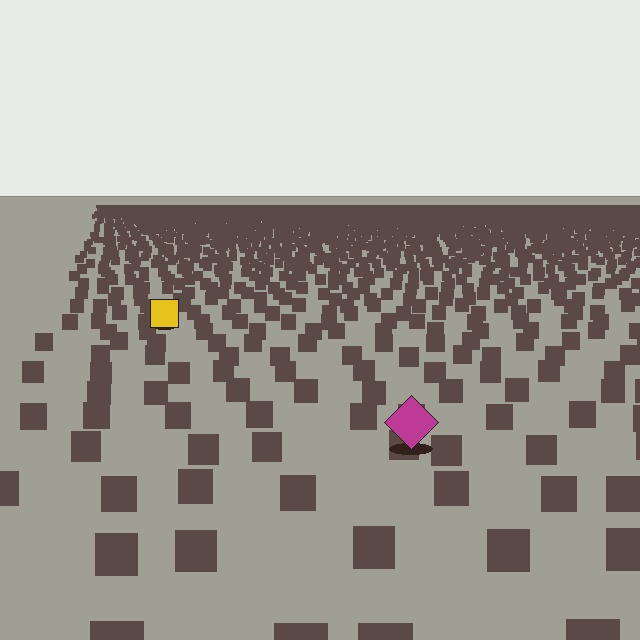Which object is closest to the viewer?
The magenta diamond is closest. The texture marks near it are larger and more spread out.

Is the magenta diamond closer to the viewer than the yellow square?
Yes. The magenta diamond is closer — you can tell from the texture gradient: the ground texture is coarser near it.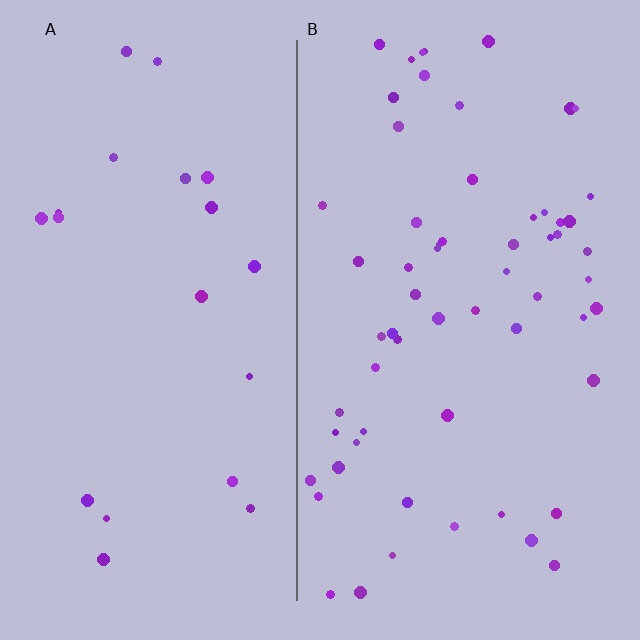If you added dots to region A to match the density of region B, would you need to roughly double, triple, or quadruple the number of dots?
Approximately triple.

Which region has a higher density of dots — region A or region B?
B (the right).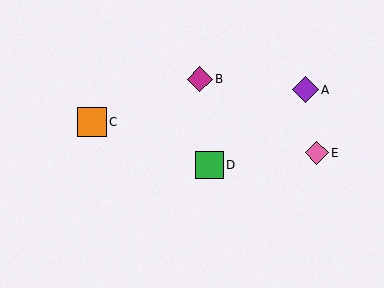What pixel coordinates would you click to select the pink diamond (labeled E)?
Click at (317, 153) to select the pink diamond E.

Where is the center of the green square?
The center of the green square is at (209, 165).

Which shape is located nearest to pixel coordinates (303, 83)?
The purple diamond (labeled A) at (306, 90) is nearest to that location.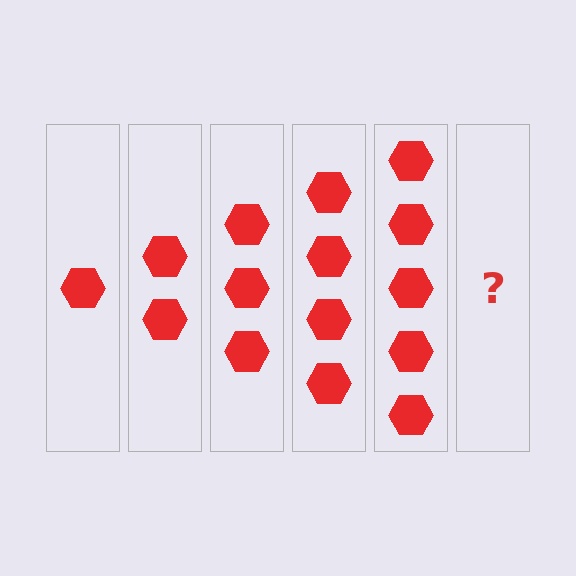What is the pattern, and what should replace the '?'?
The pattern is that each step adds one more hexagon. The '?' should be 6 hexagons.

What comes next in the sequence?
The next element should be 6 hexagons.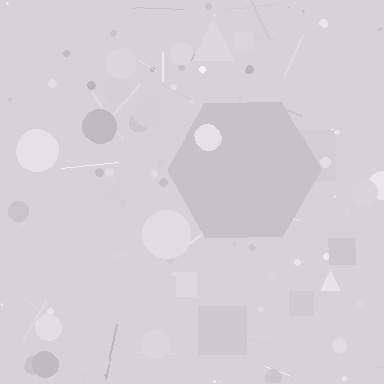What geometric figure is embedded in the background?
A hexagon is embedded in the background.